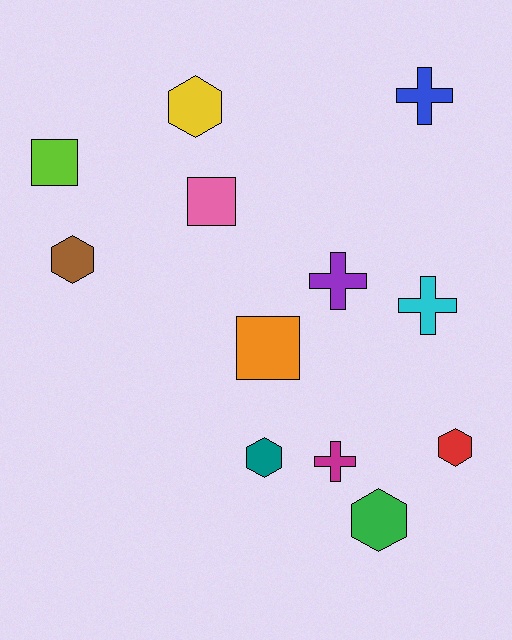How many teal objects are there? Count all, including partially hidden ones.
There is 1 teal object.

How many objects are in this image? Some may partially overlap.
There are 12 objects.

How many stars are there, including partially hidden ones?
There are no stars.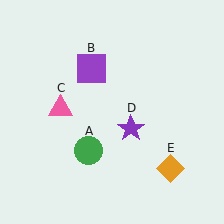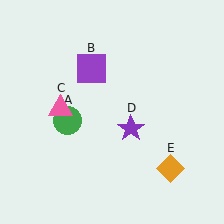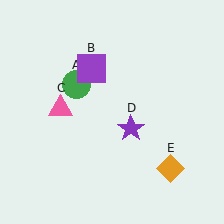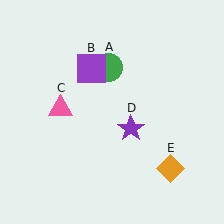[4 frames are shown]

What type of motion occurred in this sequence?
The green circle (object A) rotated clockwise around the center of the scene.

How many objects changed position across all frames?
1 object changed position: green circle (object A).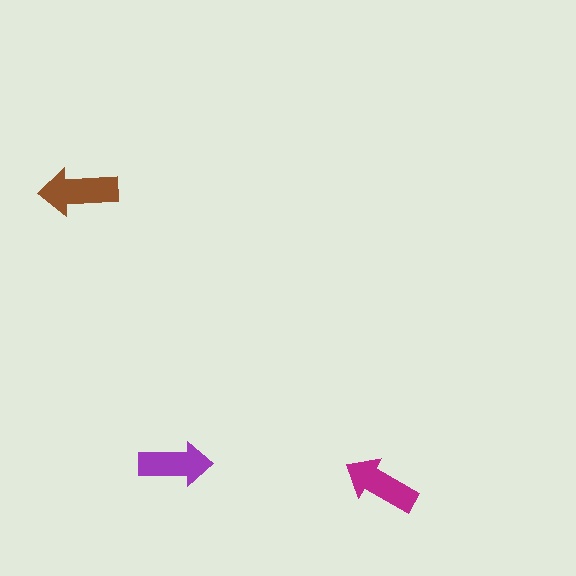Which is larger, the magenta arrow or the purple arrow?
The magenta one.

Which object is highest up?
The brown arrow is topmost.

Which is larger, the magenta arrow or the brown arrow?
The brown one.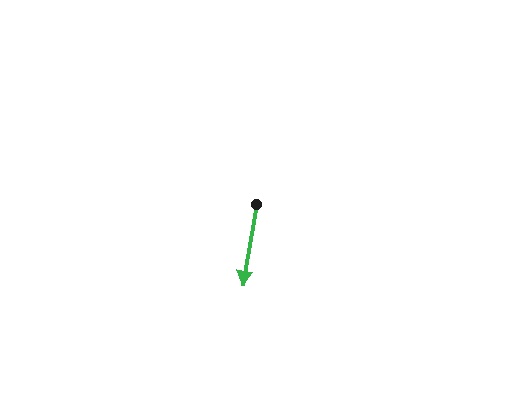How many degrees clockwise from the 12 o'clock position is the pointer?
Approximately 190 degrees.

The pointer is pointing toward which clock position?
Roughly 6 o'clock.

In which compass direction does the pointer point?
South.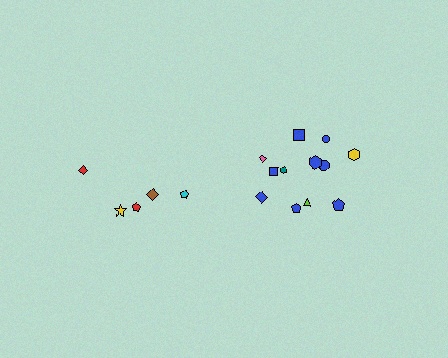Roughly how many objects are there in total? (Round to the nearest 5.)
Roughly 15 objects in total.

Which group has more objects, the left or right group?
The right group.